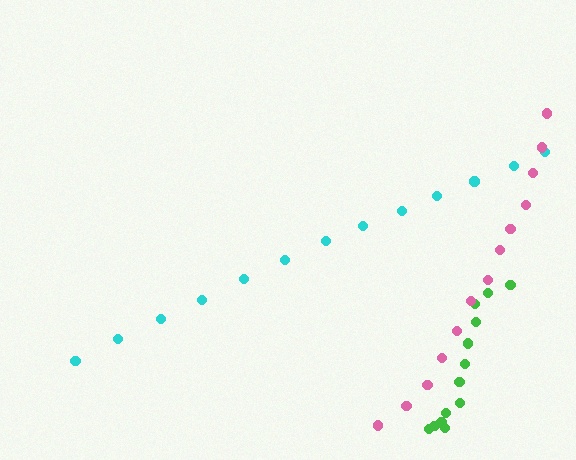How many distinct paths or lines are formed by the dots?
There are 3 distinct paths.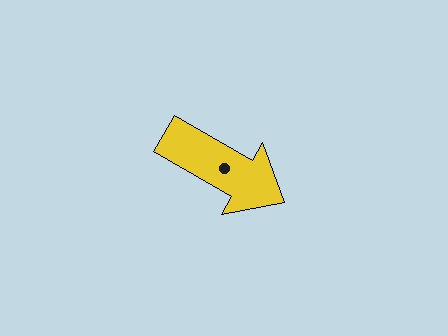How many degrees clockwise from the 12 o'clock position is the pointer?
Approximately 120 degrees.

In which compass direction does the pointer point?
Southeast.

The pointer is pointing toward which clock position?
Roughly 4 o'clock.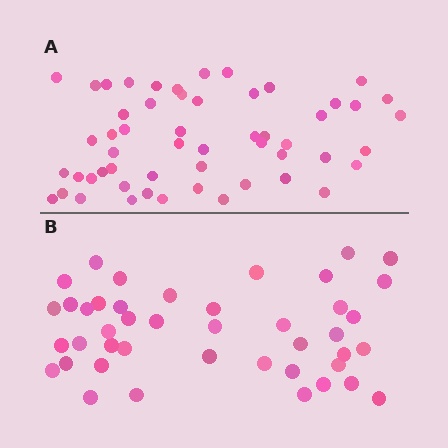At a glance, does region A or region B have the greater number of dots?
Region A (the top region) has more dots.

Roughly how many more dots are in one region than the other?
Region A has roughly 12 or so more dots than region B.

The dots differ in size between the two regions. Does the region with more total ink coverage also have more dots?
No. Region B has more total ink coverage because its dots are larger, but region A actually contains more individual dots. Total area can be misleading — the number of items is what matters here.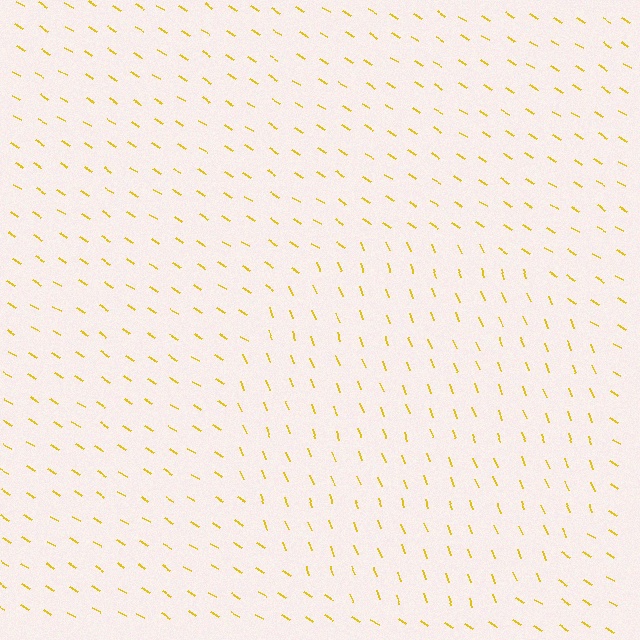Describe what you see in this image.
The image is filled with small yellow line segments. A circle region in the image has lines oriented differently from the surrounding lines, creating a visible texture boundary.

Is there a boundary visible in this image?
Yes, there is a texture boundary formed by a change in line orientation.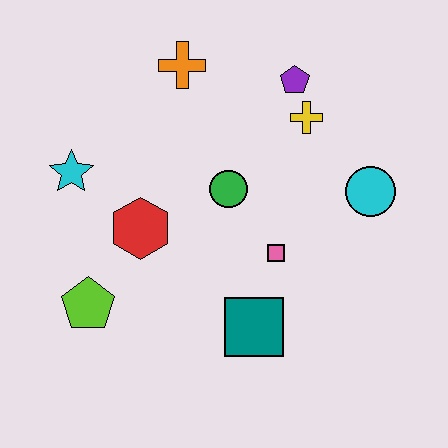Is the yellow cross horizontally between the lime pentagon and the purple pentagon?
No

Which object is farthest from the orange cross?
The teal square is farthest from the orange cross.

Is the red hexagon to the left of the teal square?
Yes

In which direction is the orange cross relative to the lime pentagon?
The orange cross is above the lime pentagon.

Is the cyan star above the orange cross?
No